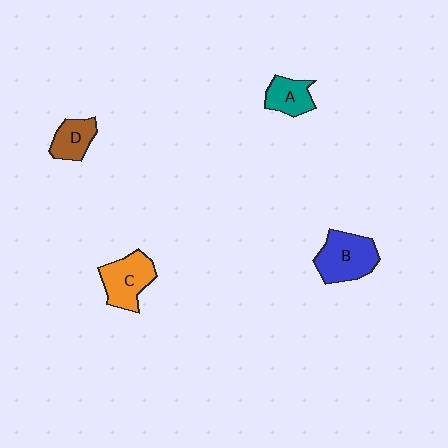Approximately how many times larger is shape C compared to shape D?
Approximately 1.5 times.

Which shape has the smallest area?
Shape D (brown).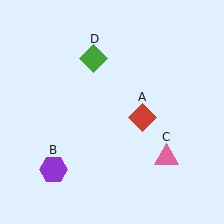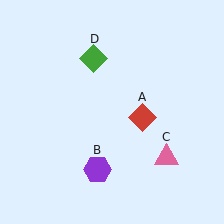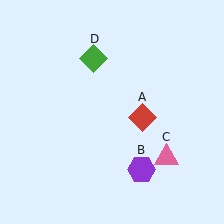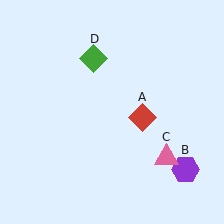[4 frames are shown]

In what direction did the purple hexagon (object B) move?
The purple hexagon (object B) moved right.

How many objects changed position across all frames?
1 object changed position: purple hexagon (object B).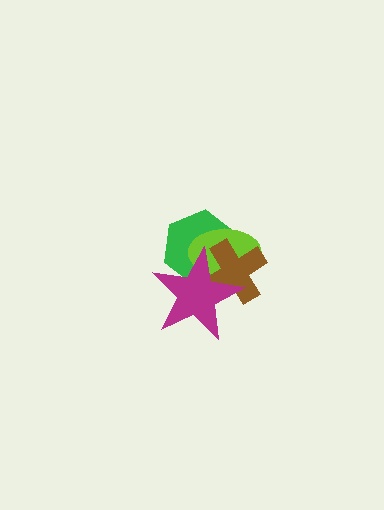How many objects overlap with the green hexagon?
3 objects overlap with the green hexagon.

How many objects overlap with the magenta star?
3 objects overlap with the magenta star.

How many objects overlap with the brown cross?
3 objects overlap with the brown cross.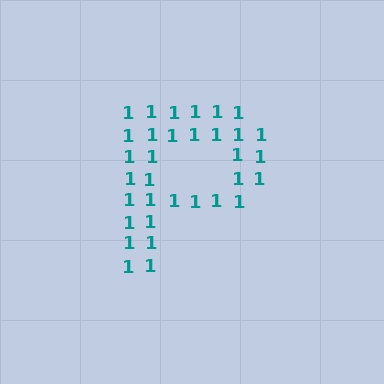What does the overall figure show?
The overall figure shows the letter P.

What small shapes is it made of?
It is made of small digit 1's.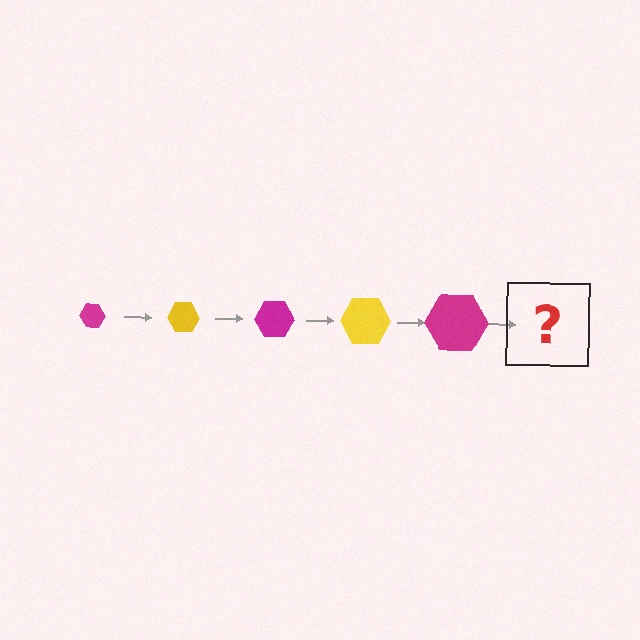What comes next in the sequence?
The next element should be a yellow hexagon, larger than the previous one.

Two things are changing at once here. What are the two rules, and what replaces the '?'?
The two rules are that the hexagon grows larger each step and the color cycles through magenta and yellow. The '?' should be a yellow hexagon, larger than the previous one.